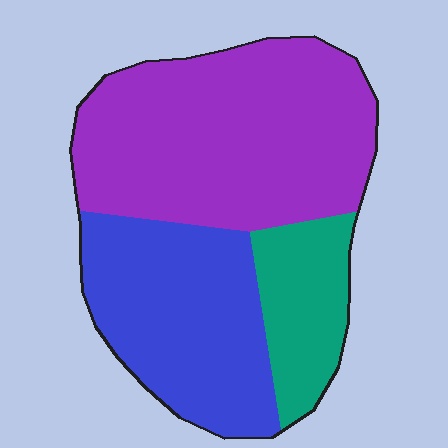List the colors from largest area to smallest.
From largest to smallest: purple, blue, teal.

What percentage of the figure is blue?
Blue takes up about one third (1/3) of the figure.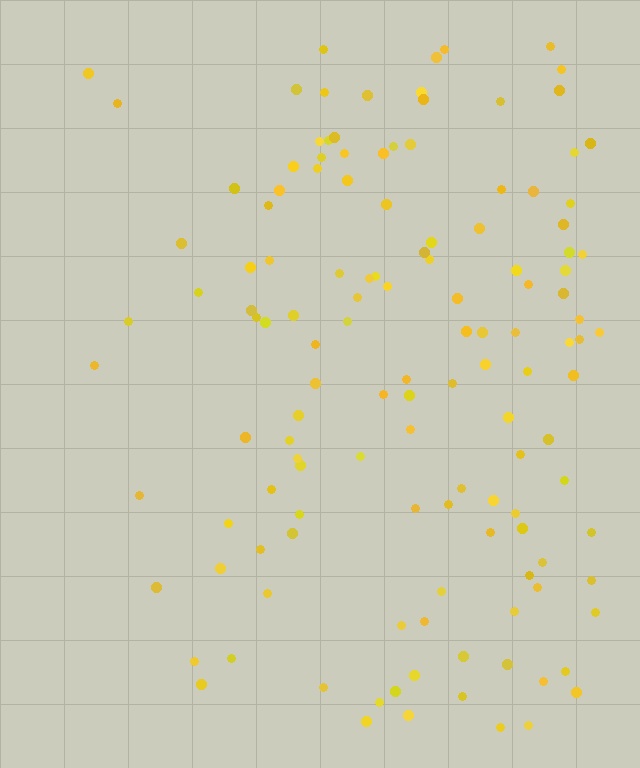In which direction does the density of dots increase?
From left to right, with the right side densest.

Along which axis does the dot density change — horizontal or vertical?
Horizontal.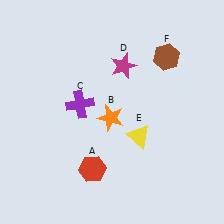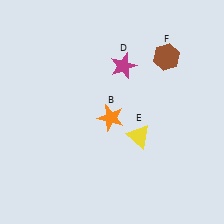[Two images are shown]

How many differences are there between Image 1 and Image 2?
There are 2 differences between the two images.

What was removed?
The purple cross (C), the red hexagon (A) were removed in Image 2.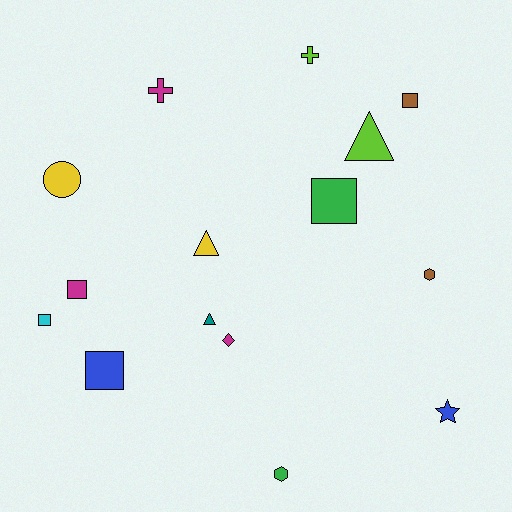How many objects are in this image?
There are 15 objects.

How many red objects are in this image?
There are no red objects.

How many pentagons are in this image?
There are no pentagons.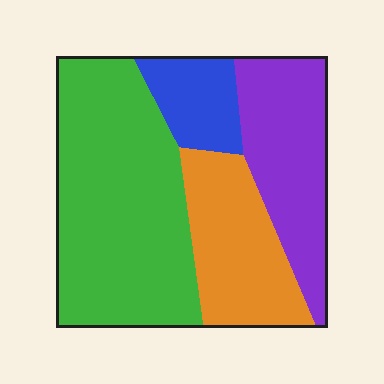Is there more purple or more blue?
Purple.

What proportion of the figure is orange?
Orange takes up about one fifth (1/5) of the figure.